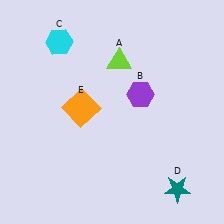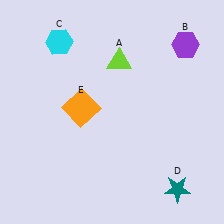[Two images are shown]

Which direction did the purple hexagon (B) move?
The purple hexagon (B) moved up.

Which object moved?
The purple hexagon (B) moved up.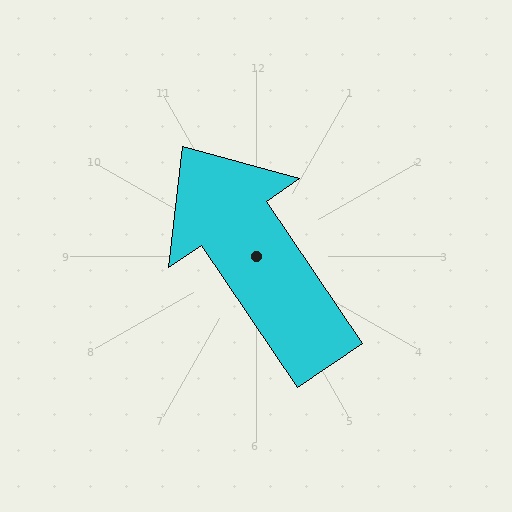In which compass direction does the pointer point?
Northwest.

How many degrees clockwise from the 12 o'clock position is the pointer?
Approximately 326 degrees.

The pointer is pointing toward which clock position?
Roughly 11 o'clock.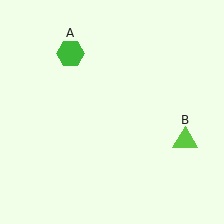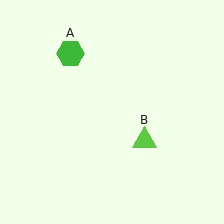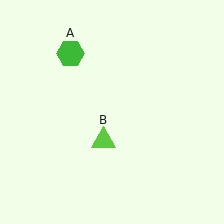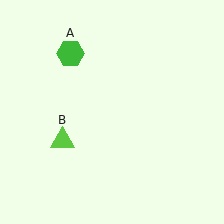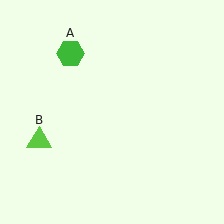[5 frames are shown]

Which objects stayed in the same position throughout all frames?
Green hexagon (object A) remained stationary.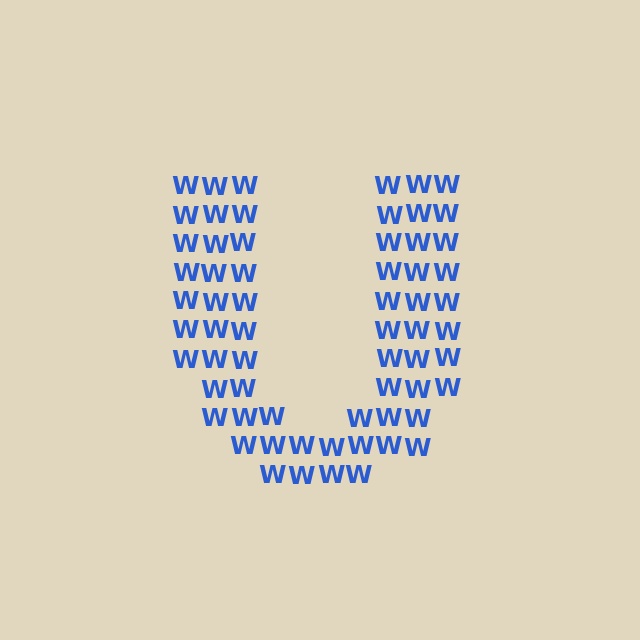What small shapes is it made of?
It is made of small letter W's.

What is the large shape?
The large shape is the letter U.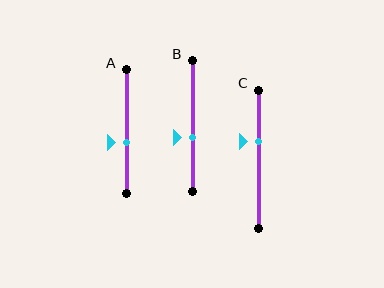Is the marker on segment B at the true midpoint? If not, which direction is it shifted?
No, the marker on segment B is shifted downward by about 8% of the segment length.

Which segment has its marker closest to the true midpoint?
Segment B has its marker closest to the true midpoint.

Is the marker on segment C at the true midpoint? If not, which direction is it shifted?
No, the marker on segment C is shifted upward by about 13% of the segment length.